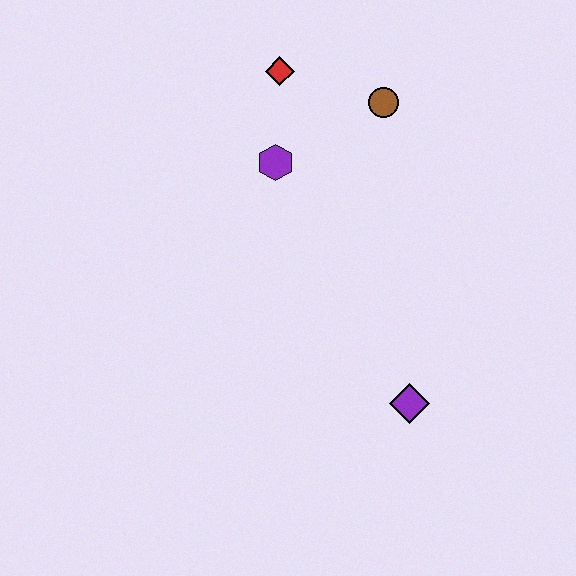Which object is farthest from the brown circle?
The purple diamond is farthest from the brown circle.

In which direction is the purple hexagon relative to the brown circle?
The purple hexagon is to the left of the brown circle.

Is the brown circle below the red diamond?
Yes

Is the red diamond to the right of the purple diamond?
No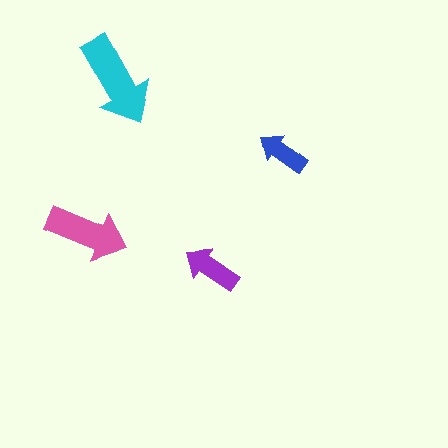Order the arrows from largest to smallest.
the cyan one, the pink one, the purple one, the blue one.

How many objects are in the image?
There are 4 objects in the image.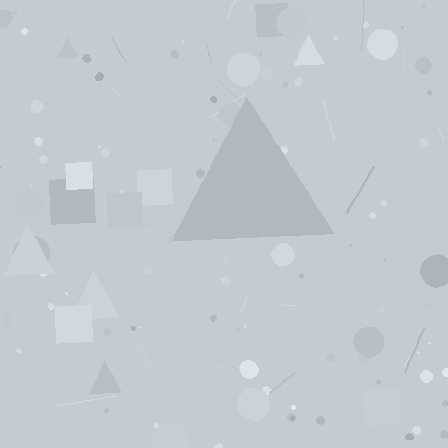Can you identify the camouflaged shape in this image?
The camouflaged shape is a triangle.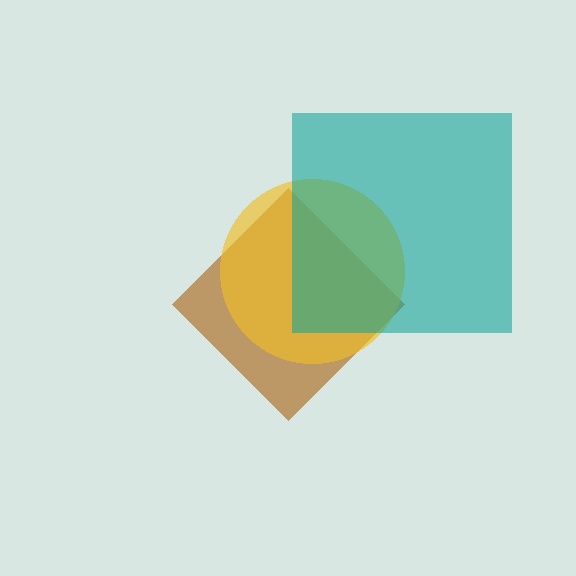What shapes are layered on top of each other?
The layered shapes are: a brown diamond, a yellow circle, a teal square.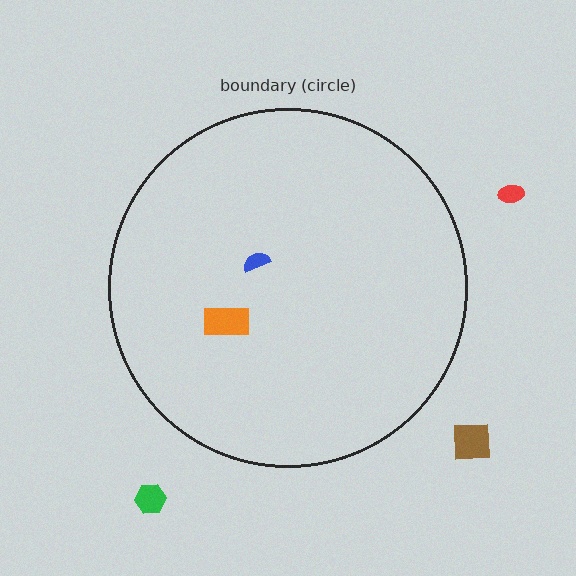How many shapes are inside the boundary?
2 inside, 3 outside.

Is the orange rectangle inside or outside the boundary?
Inside.